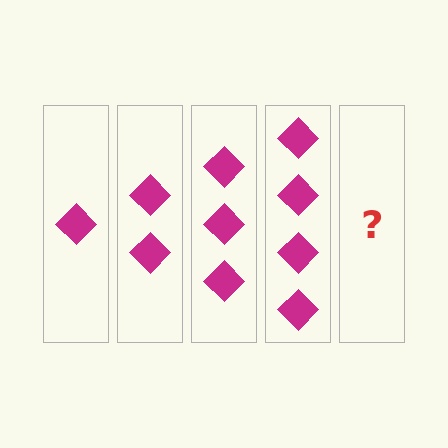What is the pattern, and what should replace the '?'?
The pattern is that each step adds one more diamond. The '?' should be 5 diamonds.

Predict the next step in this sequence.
The next step is 5 diamonds.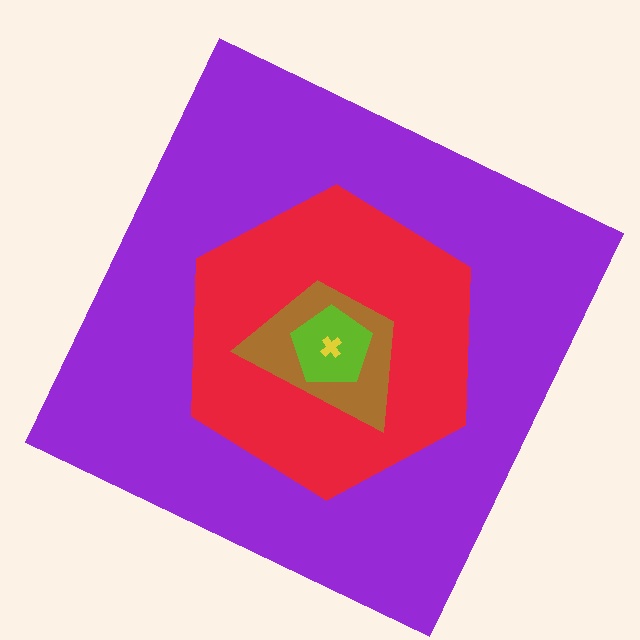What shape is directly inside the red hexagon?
The brown trapezoid.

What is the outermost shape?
The purple square.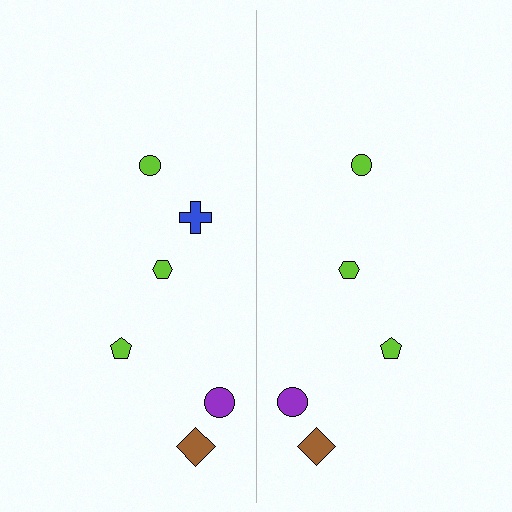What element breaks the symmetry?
A blue cross is missing from the right side.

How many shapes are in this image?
There are 11 shapes in this image.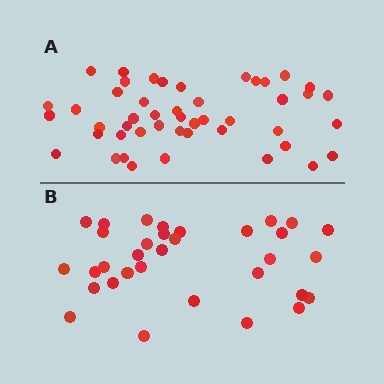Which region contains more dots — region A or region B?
Region A (the top region) has more dots.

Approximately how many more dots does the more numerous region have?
Region A has approximately 15 more dots than region B.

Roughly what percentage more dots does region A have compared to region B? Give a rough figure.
About 40% more.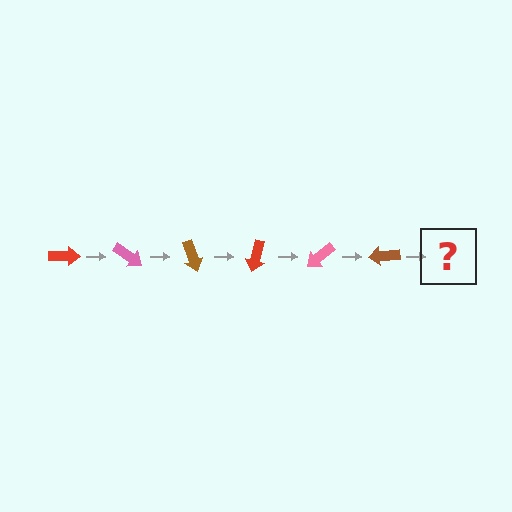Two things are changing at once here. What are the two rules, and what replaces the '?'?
The two rules are that it rotates 35 degrees each step and the color cycles through red, pink, and brown. The '?' should be a red arrow, rotated 210 degrees from the start.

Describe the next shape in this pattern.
It should be a red arrow, rotated 210 degrees from the start.